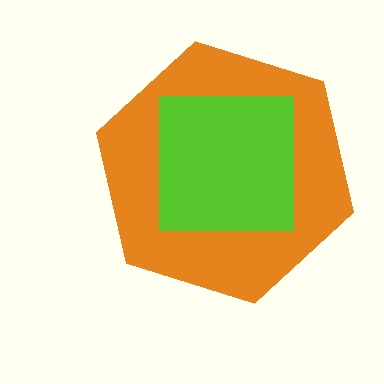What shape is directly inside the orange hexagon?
The lime square.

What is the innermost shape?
The lime square.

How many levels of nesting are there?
2.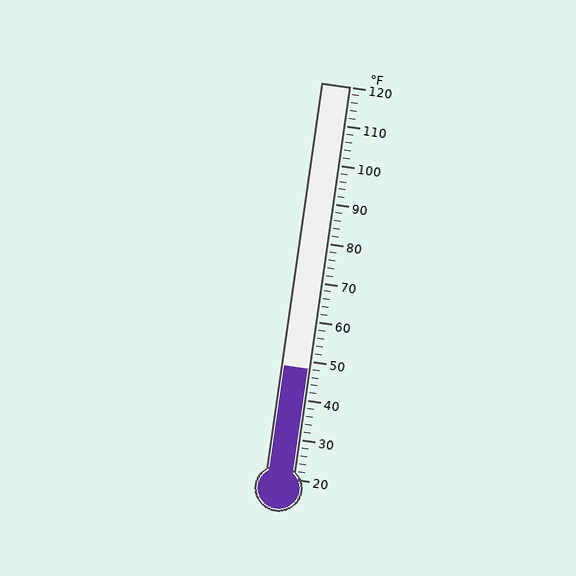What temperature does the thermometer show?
The thermometer shows approximately 48°F.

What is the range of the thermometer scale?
The thermometer scale ranges from 20°F to 120°F.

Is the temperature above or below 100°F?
The temperature is below 100°F.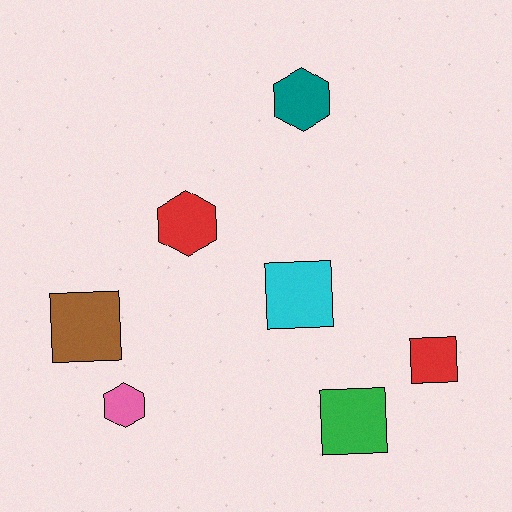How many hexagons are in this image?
There are 3 hexagons.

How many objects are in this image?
There are 7 objects.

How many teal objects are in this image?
There is 1 teal object.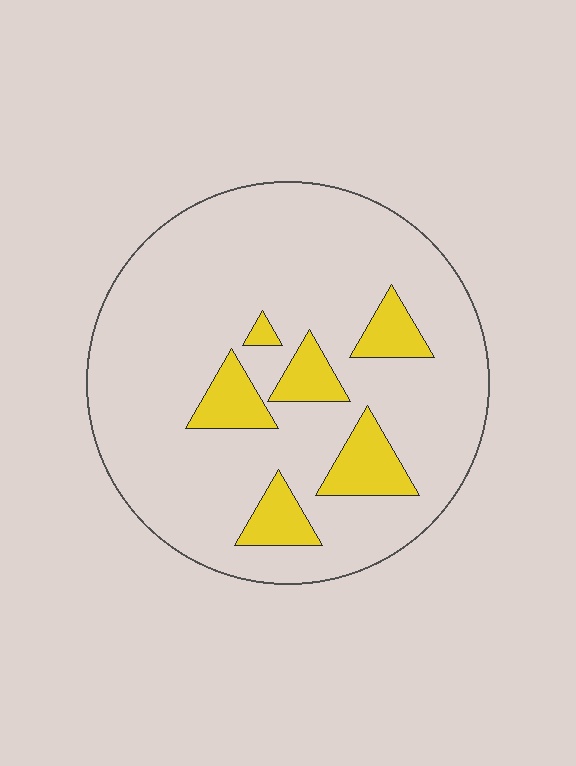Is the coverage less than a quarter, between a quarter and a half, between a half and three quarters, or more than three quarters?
Less than a quarter.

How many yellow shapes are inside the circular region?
6.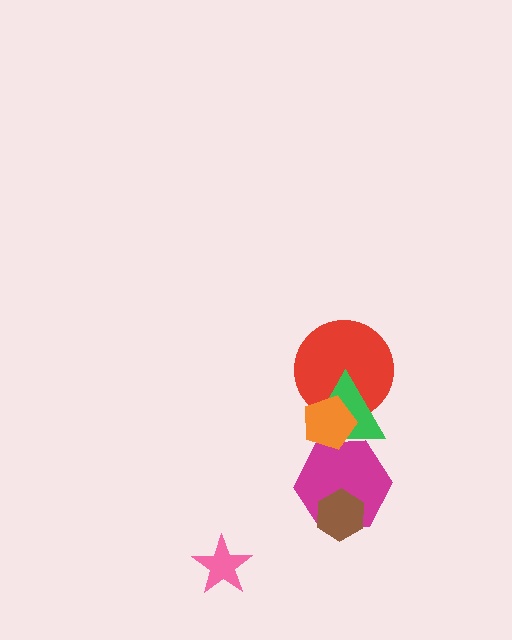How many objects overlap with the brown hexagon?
1 object overlaps with the brown hexagon.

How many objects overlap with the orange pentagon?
3 objects overlap with the orange pentagon.